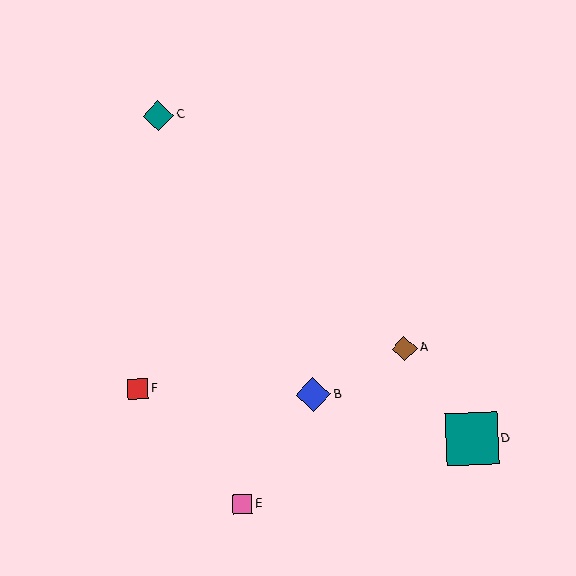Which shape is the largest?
The teal square (labeled D) is the largest.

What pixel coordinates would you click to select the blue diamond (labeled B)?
Click at (313, 395) to select the blue diamond B.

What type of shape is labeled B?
Shape B is a blue diamond.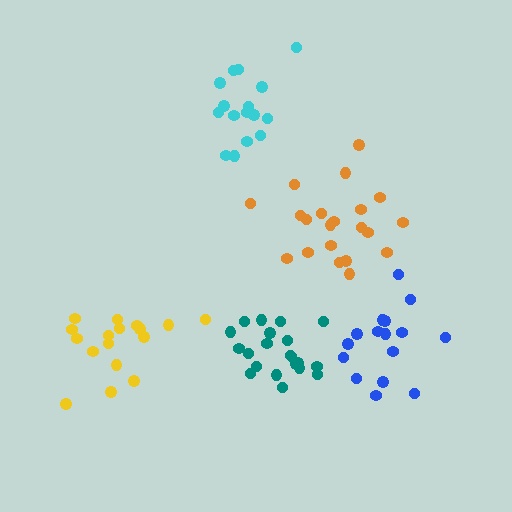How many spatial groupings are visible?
There are 5 spatial groupings.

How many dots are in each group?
Group 1: 16 dots, Group 2: 21 dots, Group 3: 17 dots, Group 4: 16 dots, Group 5: 21 dots (91 total).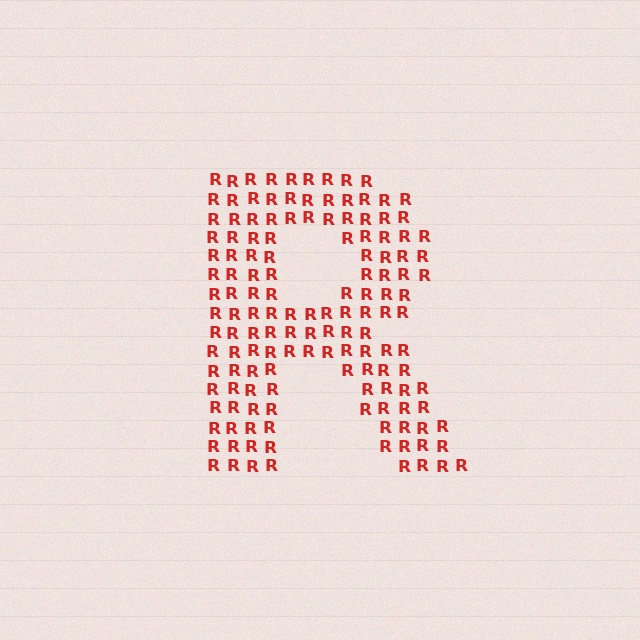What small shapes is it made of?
It is made of small letter R's.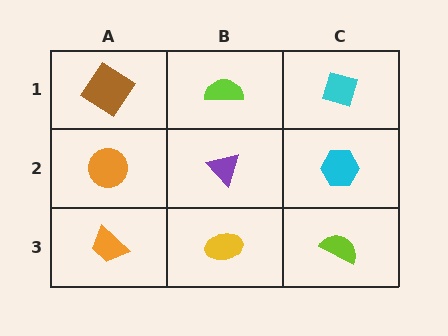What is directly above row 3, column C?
A cyan hexagon.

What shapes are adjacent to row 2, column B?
A lime semicircle (row 1, column B), a yellow ellipse (row 3, column B), an orange circle (row 2, column A), a cyan hexagon (row 2, column C).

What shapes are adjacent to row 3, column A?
An orange circle (row 2, column A), a yellow ellipse (row 3, column B).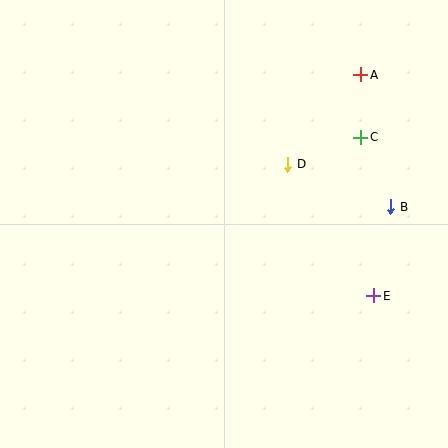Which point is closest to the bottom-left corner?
Point E is closest to the bottom-left corner.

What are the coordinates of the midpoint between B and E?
The midpoint between B and E is at (382, 251).